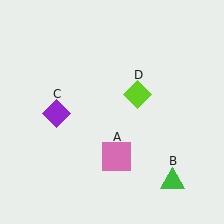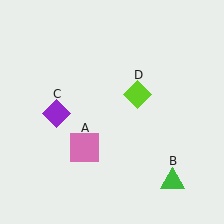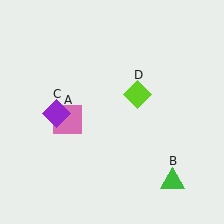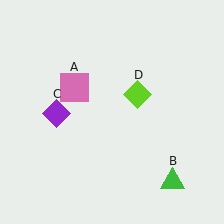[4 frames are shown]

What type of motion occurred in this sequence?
The pink square (object A) rotated clockwise around the center of the scene.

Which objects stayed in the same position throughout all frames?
Green triangle (object B) and purple diamond (object C) and lime diamond (object D) remained stationary.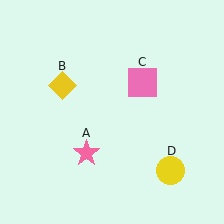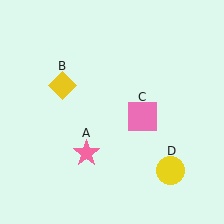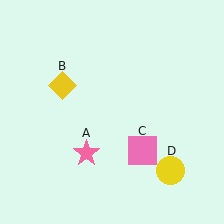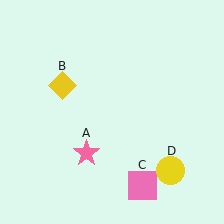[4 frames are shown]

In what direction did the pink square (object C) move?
The pink square (object C) moved down.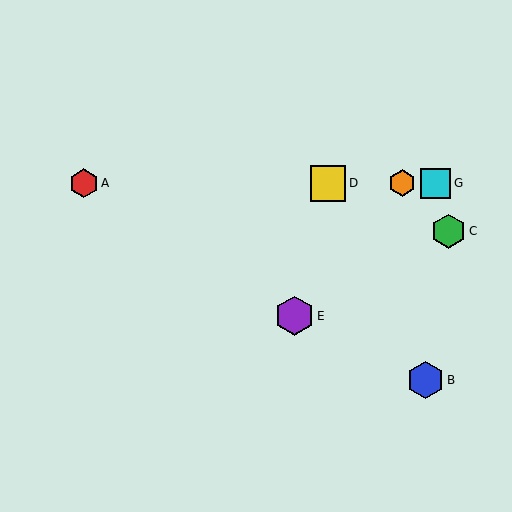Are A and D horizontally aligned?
Yes, both are at y≈183.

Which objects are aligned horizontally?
Objects A, D, F, G are aligned horizontally.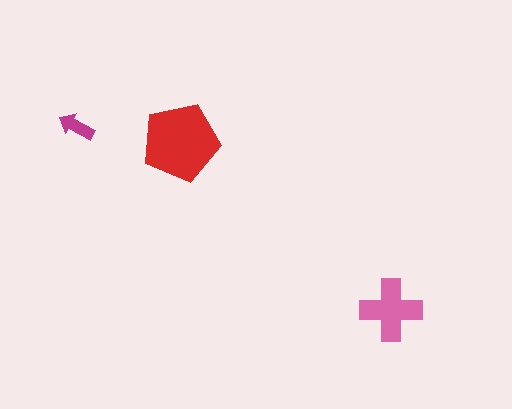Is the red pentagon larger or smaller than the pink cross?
Larger.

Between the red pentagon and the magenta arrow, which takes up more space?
The red pentagon.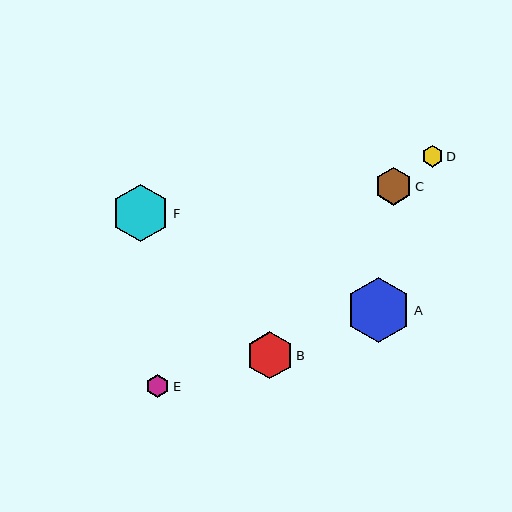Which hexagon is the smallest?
Hexagon D is the smallest with a size of approximately 22 pixels.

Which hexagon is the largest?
Hexagon A is the largest with a size of approximately 65 pixels.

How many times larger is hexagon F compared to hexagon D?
Hexagon F is approximately 2.6 times the size of hexagon D.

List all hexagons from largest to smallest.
From largest to smallest: A, F, B, C, E, D.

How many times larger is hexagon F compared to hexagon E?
Hexagon F is approximately 2.4 times the size of hexagon E.